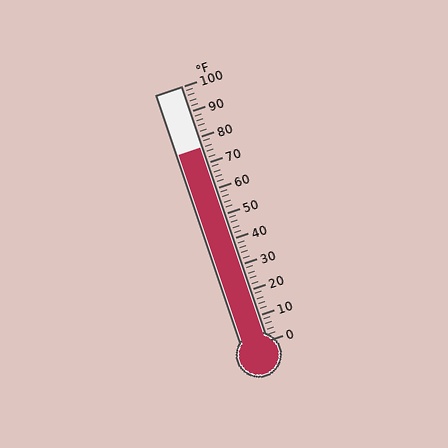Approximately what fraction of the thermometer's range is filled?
The thermometer is filled to approximately 75% of its range.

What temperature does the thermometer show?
The thermometer shows approximately 76°F.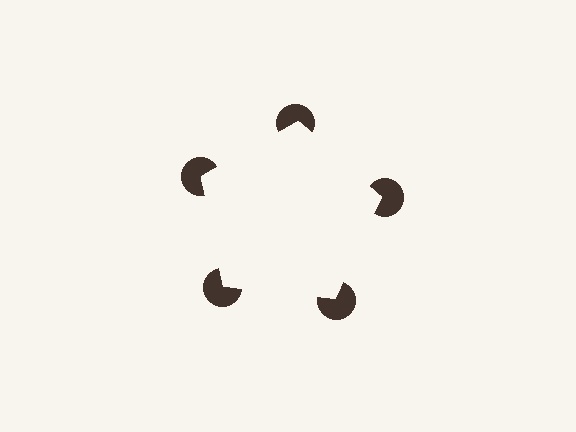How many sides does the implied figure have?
5 sides.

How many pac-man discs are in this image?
There are 5 — one at each vertex of the illusory pentagon.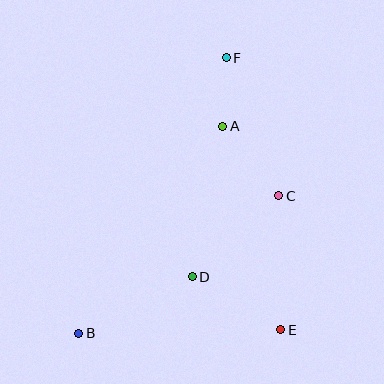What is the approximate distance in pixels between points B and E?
The distance between B and E is approximately 202 pixels.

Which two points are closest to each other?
Points A and F are closest to each other.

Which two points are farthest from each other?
Points B and F are farthest from each other.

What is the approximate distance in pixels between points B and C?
The distance between B and C is approximately 242 pixels.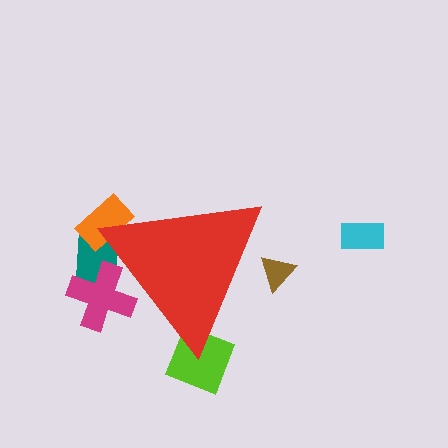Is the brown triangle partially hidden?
Yes, the brown triangle is partially hidden behind the red triangle.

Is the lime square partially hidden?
Yes, the lime square is partially hidden behind the red triangle.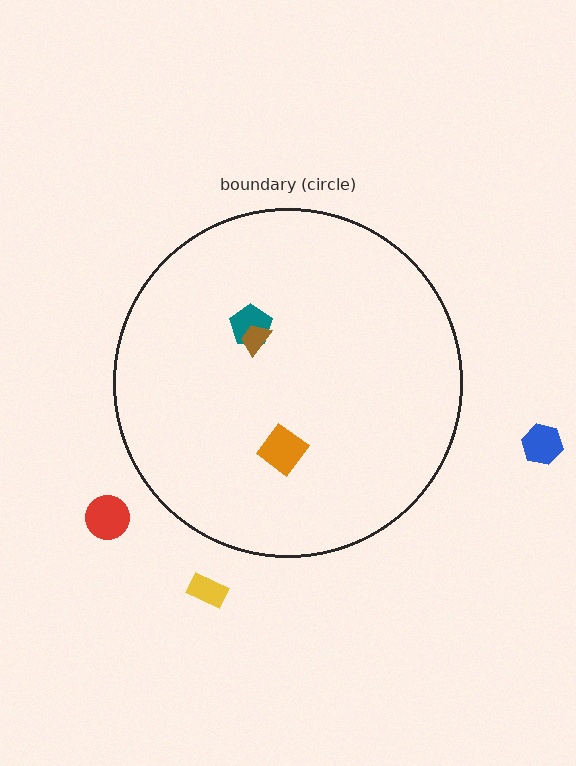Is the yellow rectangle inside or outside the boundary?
Outside.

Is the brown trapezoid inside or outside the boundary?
Inside.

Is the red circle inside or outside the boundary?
Outside.